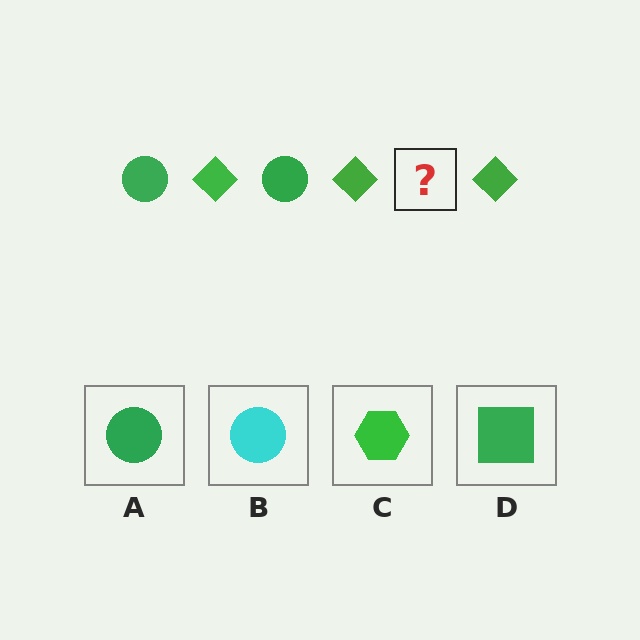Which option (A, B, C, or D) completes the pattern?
A.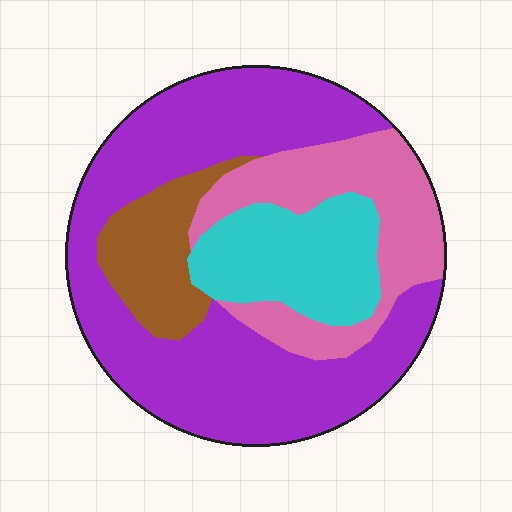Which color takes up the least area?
Brown, at roughly 10%.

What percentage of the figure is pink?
Pink takes up about one fifth (1/5) of the figure.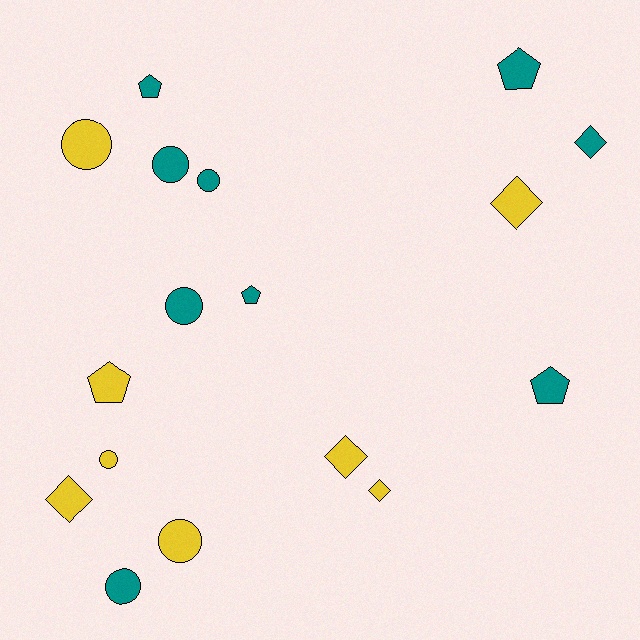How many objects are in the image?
There are 17 objects.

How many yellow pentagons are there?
There is 1 yellow pentagon.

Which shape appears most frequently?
Circle, with 7 objects.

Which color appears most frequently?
Teal, with 9 objects.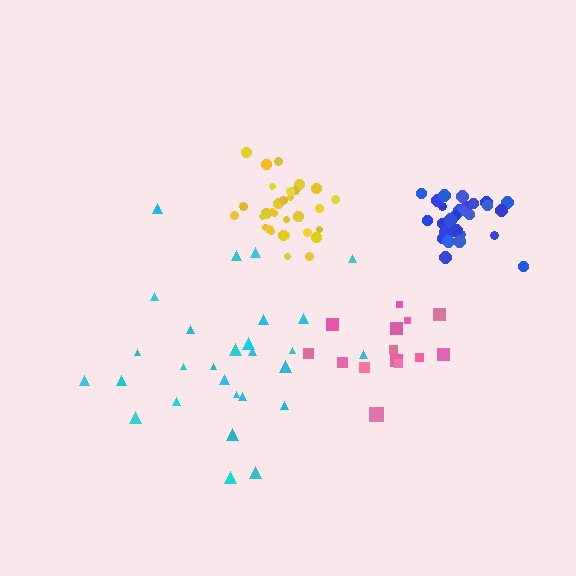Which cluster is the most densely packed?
Blue.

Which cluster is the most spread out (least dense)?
Cyan.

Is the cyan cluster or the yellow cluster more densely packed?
Yellow.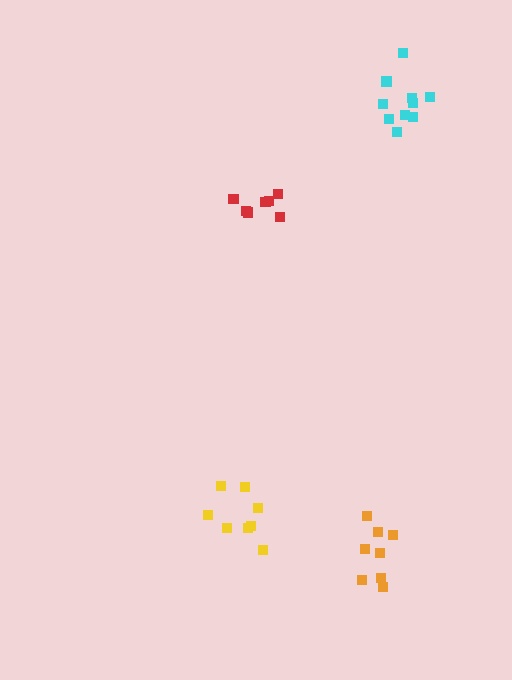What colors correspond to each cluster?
The clusters are colored: cyan, orange, yellow, red.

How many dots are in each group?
Group 1: 10 dots, Group 2: 8 dots, Group 3: 8 dots, Group 4: 7 dots (33 total).